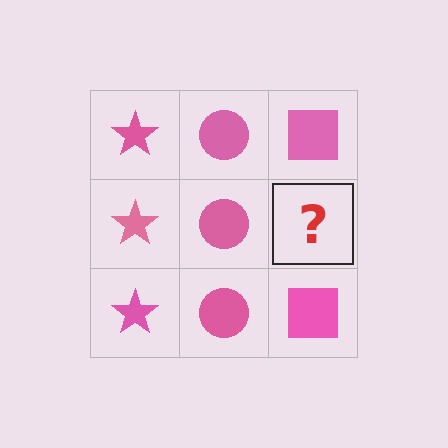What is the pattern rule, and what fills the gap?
The rule is that each column has a consistent shape. The gap should be filled with a pink square.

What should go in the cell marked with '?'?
The missing cell should contain a pink square.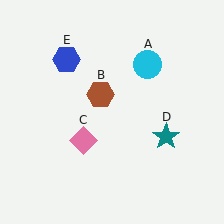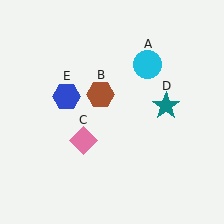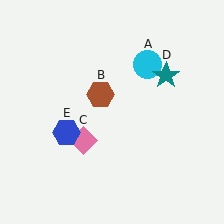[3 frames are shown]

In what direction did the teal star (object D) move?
The teal star (object D) moved up.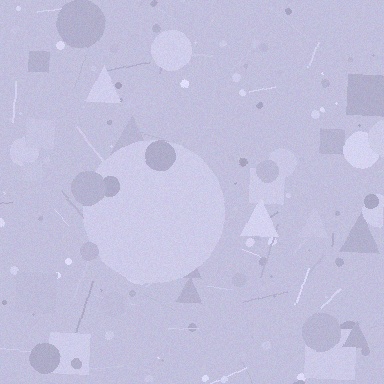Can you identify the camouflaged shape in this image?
The camouflaged shape is a circle.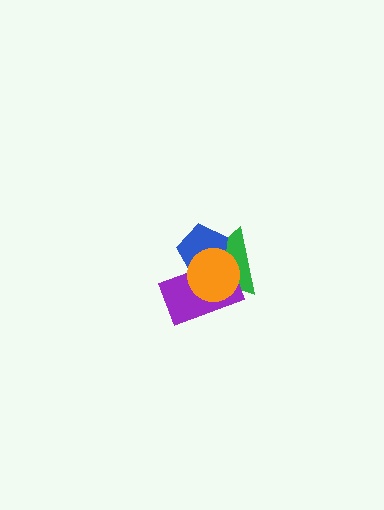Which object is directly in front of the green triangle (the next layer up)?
The purple rectangle is directly in front of the green triangle.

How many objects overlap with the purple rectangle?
3 objects overlap with the purple rectangle.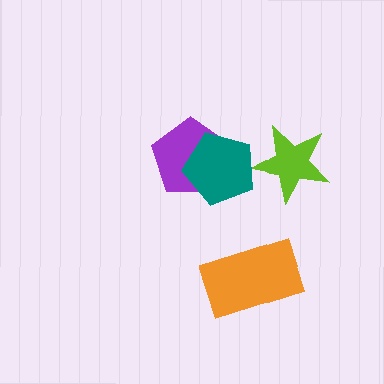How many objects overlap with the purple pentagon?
1 object overlaps with the purple pentagon.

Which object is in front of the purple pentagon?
The teal pentagon is in front of the purple pentagon.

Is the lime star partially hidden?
Yes, it is partially covered by another shape.